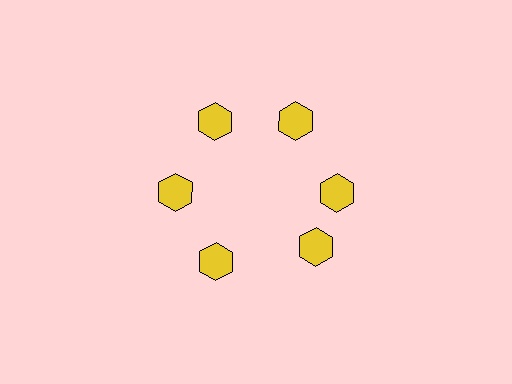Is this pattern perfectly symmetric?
No. The 6 yellow hexagons are arranged in a ring, but one element near the 5 o'clock position is rotated out of alignment along the ring, breaking the 6-fold rotational symmetry.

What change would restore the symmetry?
The symmetry would be restored by rotating it back into even spacing with its neighbors so that all 6 hexagons sit at equal angles and equal distance from the center.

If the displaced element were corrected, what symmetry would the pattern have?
It would have 6-fold rotational symmetry — the pattern would map onto itself every 60 degrees.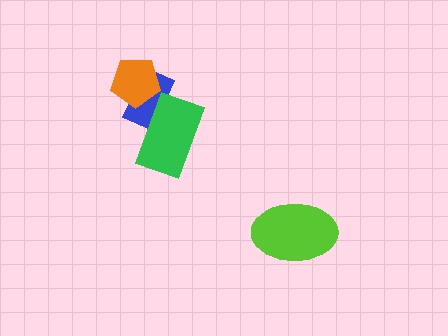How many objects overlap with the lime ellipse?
0 objects overlap with the lime ellipse.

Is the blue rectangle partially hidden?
Yes, it is partially covered by another shape.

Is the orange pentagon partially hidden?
No, no other shape covers it.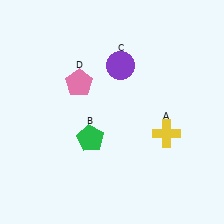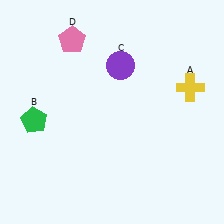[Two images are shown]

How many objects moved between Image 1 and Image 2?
3 objects moved between the two images.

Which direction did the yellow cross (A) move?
The yellow cross (A) moved up.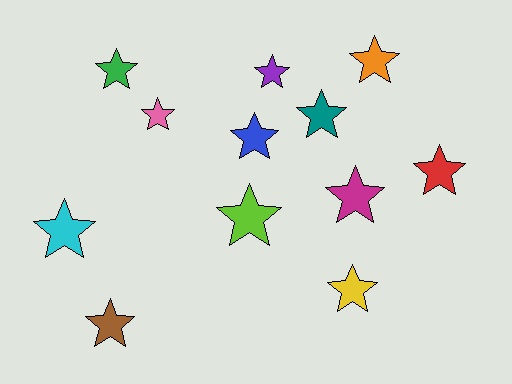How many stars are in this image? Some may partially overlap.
There are 12 stars.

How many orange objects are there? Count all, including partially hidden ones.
There is 1 orange object.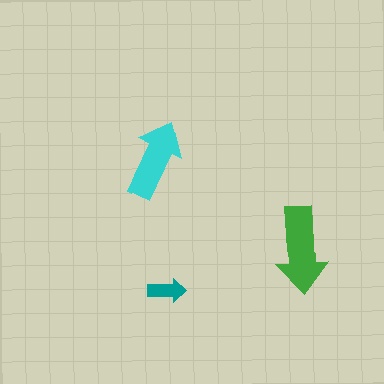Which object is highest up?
The cyan arrow is topmost.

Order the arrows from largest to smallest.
the green one, the cyan one, the teal one.